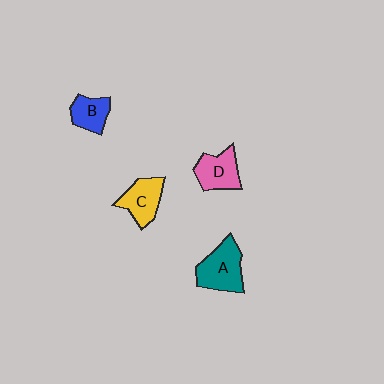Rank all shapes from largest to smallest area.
From largest to smallest: A (teal), D (pink), C (yellow), B (blue).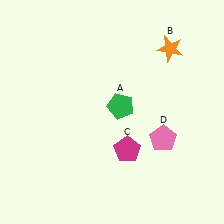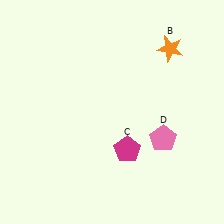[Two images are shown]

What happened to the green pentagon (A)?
The green pentagon (A) was removed in Image 2. It was in the top-right area of Image 1.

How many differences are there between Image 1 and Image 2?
There is 1 difference between the two images.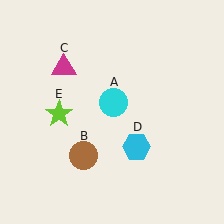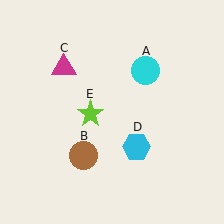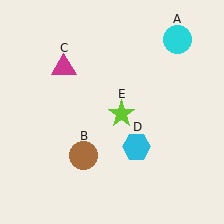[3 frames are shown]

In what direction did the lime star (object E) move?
The lime star (object E) moved right.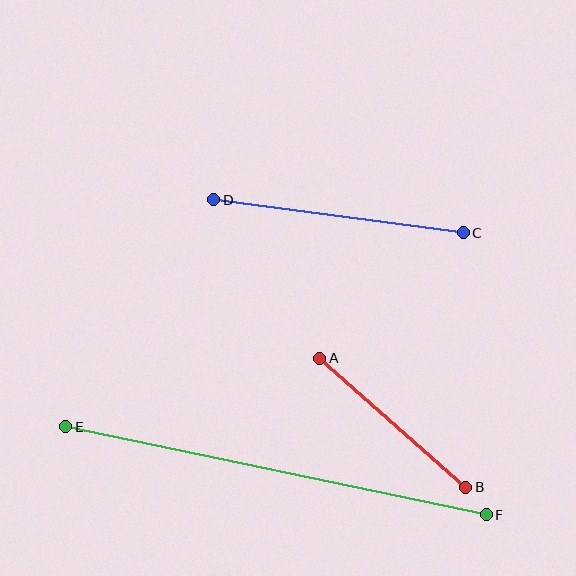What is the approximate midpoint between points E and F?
The midpoint is at approximately (276, 471) pixels.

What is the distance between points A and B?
The distance is approximately 195 pixels.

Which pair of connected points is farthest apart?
Points E and F are farthest apart.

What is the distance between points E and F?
The distance is approximately 430 pixels.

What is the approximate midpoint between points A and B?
The midpoint is at approximately (393, 423) pixels.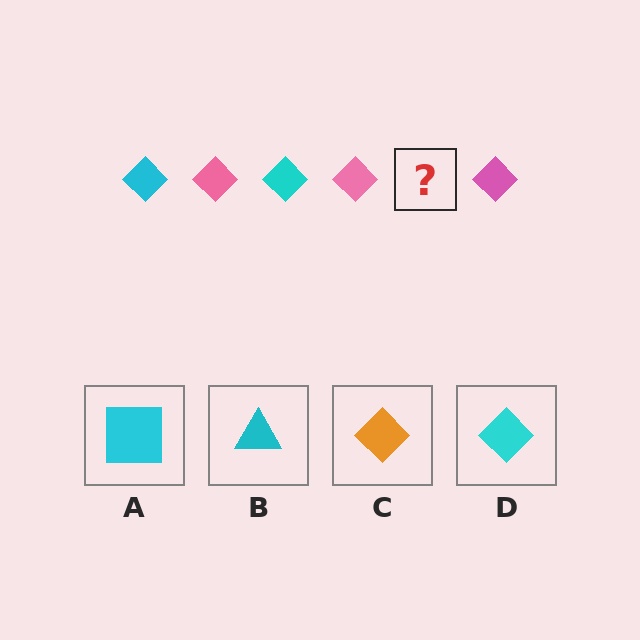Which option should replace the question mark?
Option D.